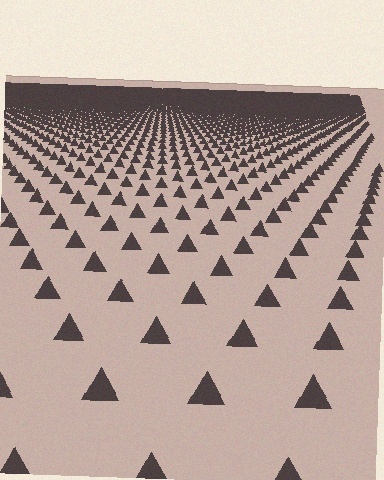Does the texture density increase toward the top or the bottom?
Density increases toward the top.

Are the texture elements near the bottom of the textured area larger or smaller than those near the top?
Larger. Near the bottom, elements are closer to the viewer and appear at a bigger on-screen size.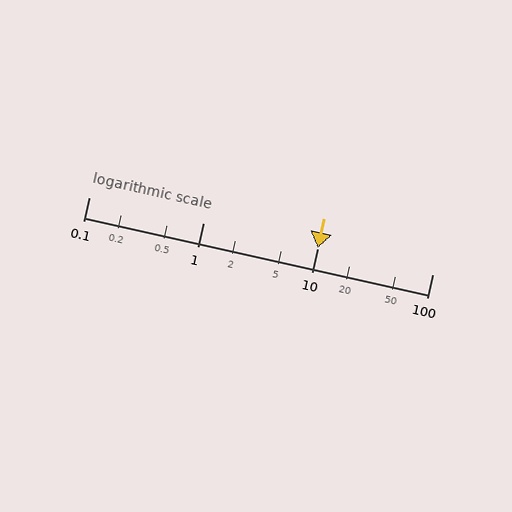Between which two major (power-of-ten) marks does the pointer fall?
The pointer is between 10 and 100.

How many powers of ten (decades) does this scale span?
The scale spans 3 decades, from 0.1 to 100.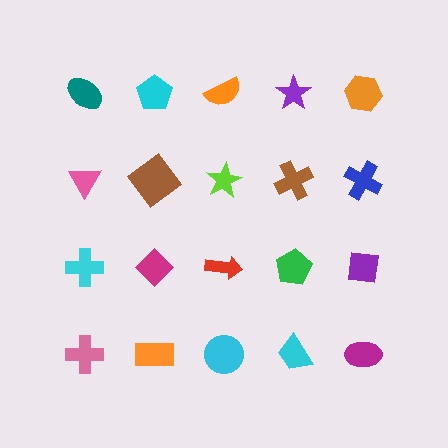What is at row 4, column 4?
A cyan trapezoid.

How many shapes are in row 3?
5 shapes.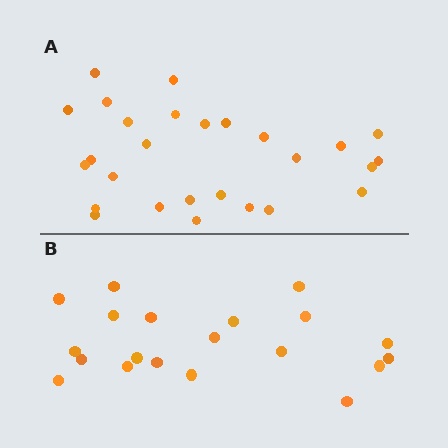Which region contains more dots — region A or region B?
Region A (the top region) has more dots.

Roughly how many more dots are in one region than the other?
Region A has roughly 8 or so more dots than region B.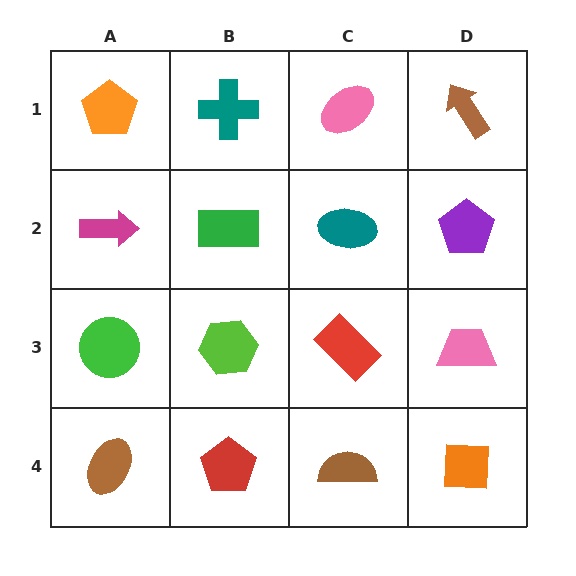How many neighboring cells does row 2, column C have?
4.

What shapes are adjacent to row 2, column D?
A brown arrow (row 1, column D), a pink trapezoid (row 3, column D), a teal ellipse (row 2, column C).